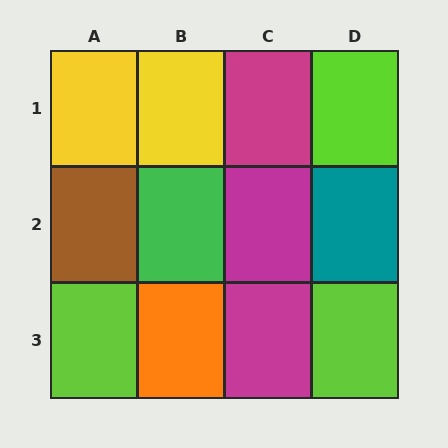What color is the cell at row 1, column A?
Yellow.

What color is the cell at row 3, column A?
Lime.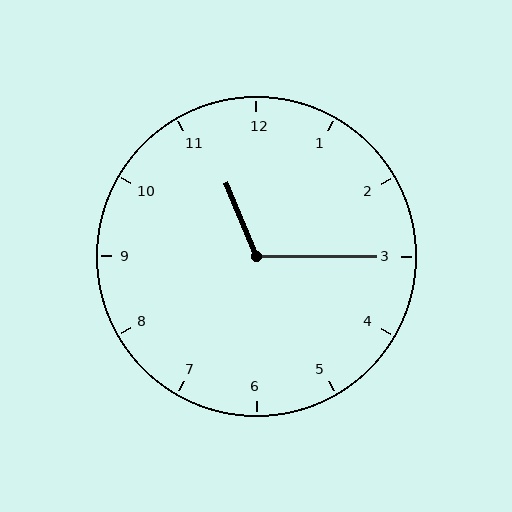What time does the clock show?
11:15.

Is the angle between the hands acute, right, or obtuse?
It is obtuse.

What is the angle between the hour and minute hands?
Approximately 112 degrees.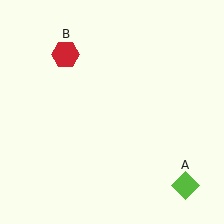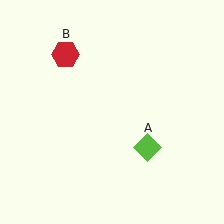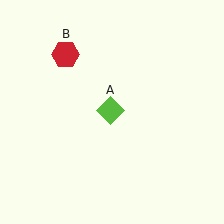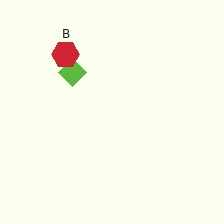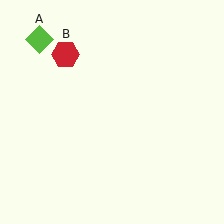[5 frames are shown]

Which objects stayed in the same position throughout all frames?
Red hexagon (object B) remained stationary.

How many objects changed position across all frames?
1 object changed position: lime diamond (object A).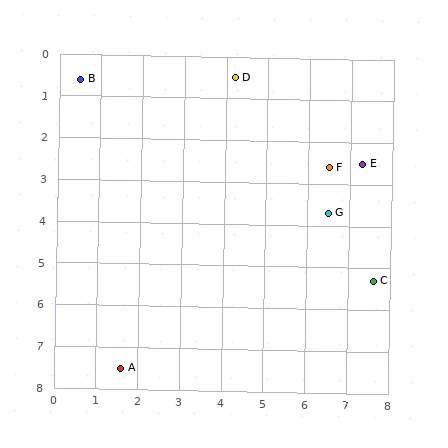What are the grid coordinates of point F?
Point F is at approximately (6.5, 2.6).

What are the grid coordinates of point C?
Point C is at approximately (7.6, 5.3).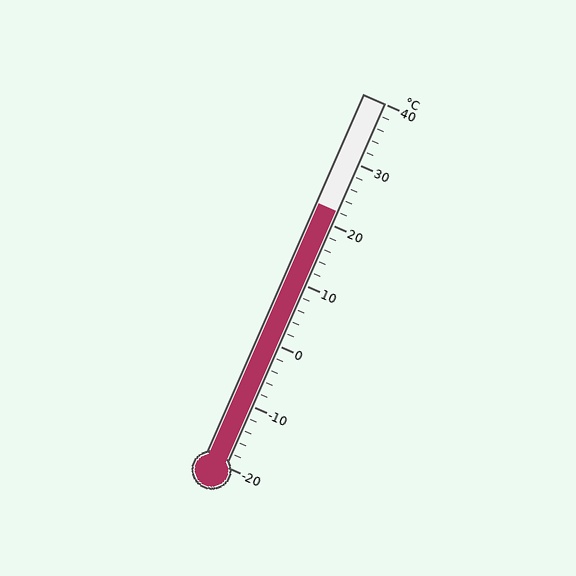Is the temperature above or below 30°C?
The temperature is below 30°C.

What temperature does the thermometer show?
The thermometer shows approximately 22°C.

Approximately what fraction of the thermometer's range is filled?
The thermometer is filled to approximately 70% of its range.